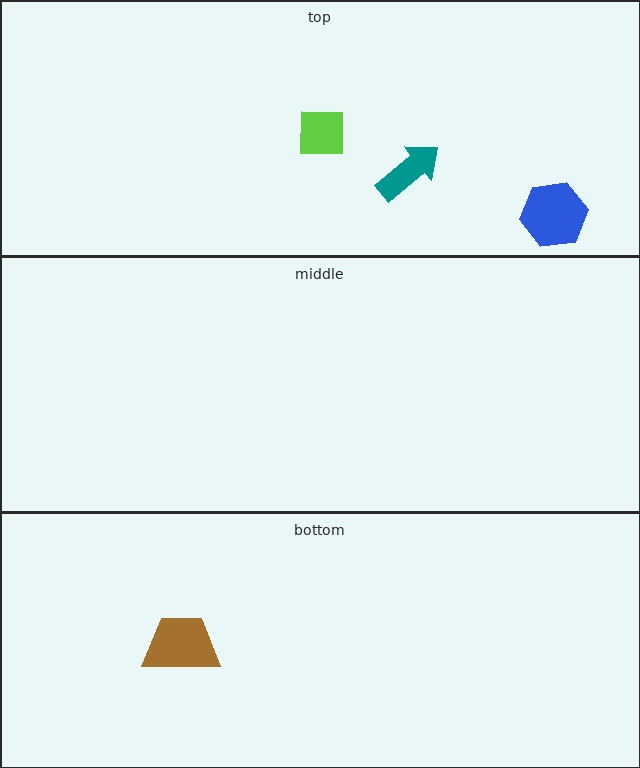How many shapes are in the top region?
3.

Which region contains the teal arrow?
The top region.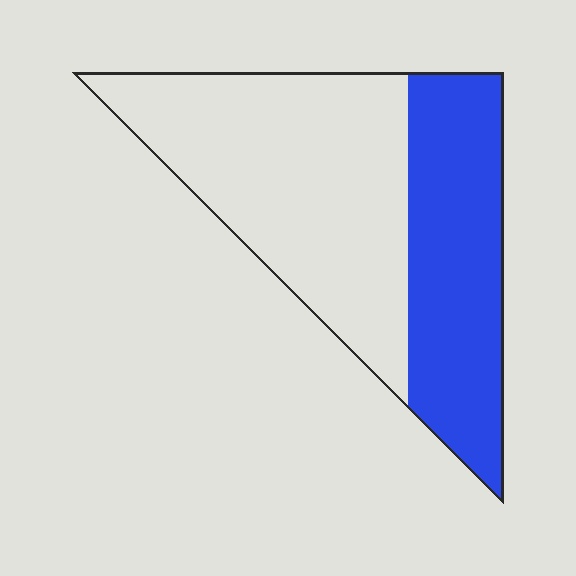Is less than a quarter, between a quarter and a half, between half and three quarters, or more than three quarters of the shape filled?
Between a quarter and a half.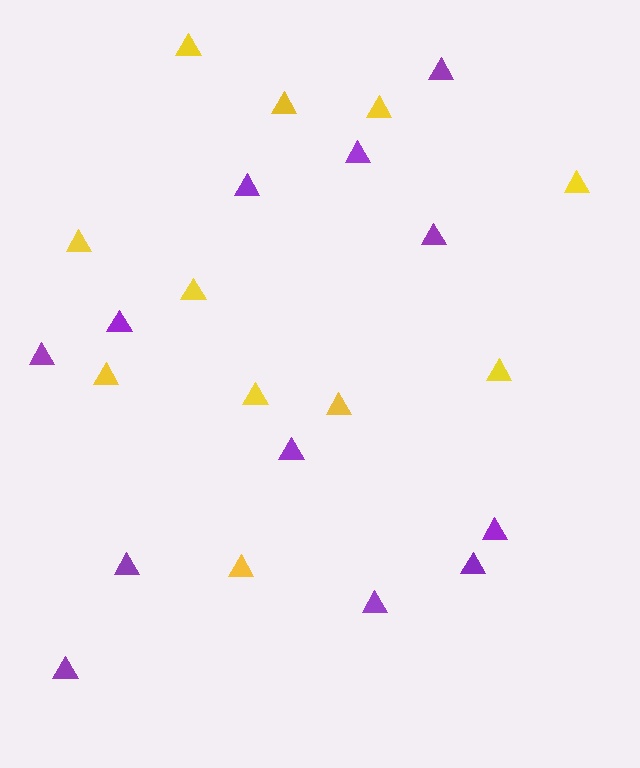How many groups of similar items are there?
There are 2 groups: one group of purple triangles (12) and one group of yellow triangles (11).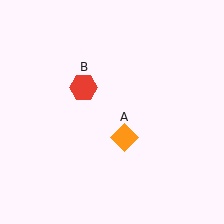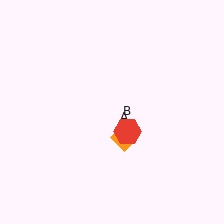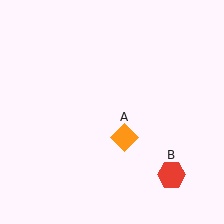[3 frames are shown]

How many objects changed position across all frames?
1 object changed position: red hexagon (object B).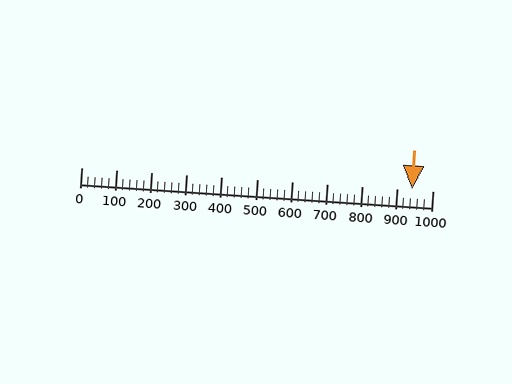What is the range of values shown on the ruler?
The ruler shows values from 0 to 1000.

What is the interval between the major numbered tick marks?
The major tick marks are spaced 100 units apart.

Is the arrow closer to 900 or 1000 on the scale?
The arrow is closer to 900.